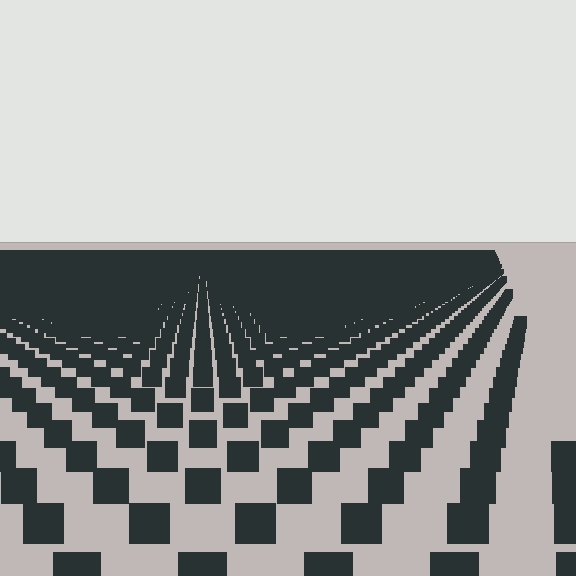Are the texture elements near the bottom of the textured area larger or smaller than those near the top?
Larger. Near the bottom, elements are closer to the viewer and appear at a bigger on-screen size.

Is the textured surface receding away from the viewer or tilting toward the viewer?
The surface is receding away from the viewer. Texture elements get smaller and denser toward the top.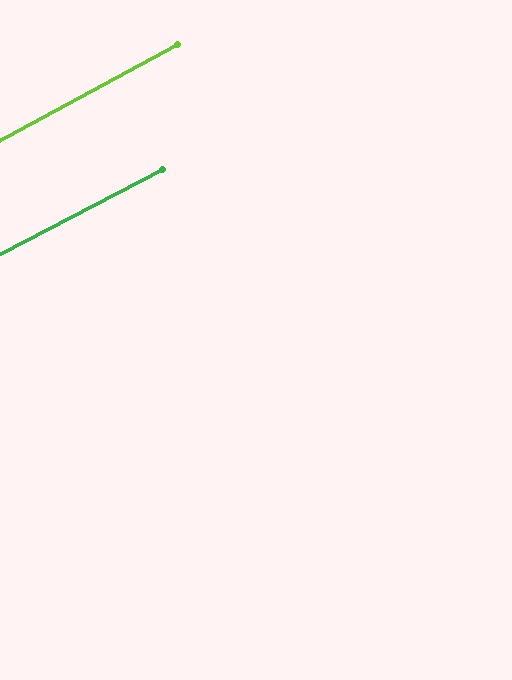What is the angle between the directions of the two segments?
Approximately 1 degree.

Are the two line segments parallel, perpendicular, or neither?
Parallel — their directions differ by only 0.7°.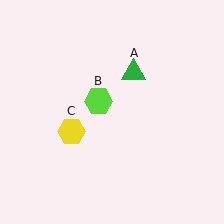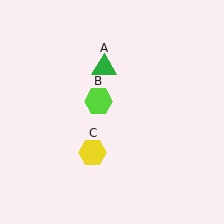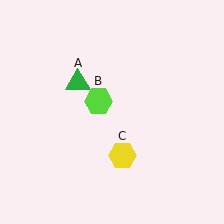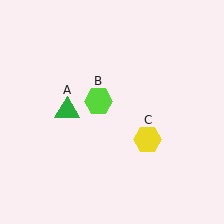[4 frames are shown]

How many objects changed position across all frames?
2 objects changed position: green triangle (object A), yellow hexagon (object C).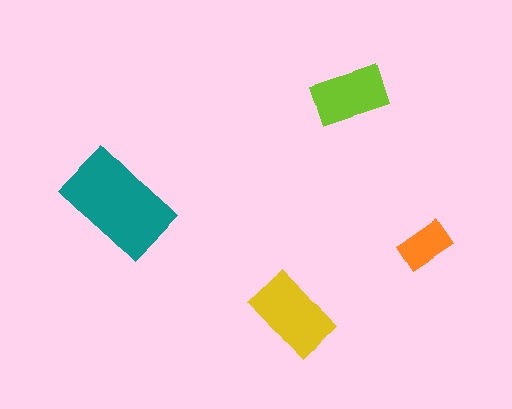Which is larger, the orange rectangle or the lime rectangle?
The lime one.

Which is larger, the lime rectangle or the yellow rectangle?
The yellow one.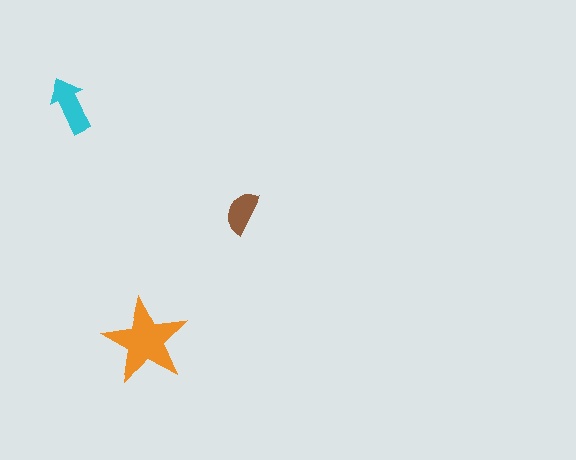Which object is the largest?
The orange star.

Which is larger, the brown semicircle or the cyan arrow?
The cyan arrow.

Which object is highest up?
The cyan arrow is topmost.